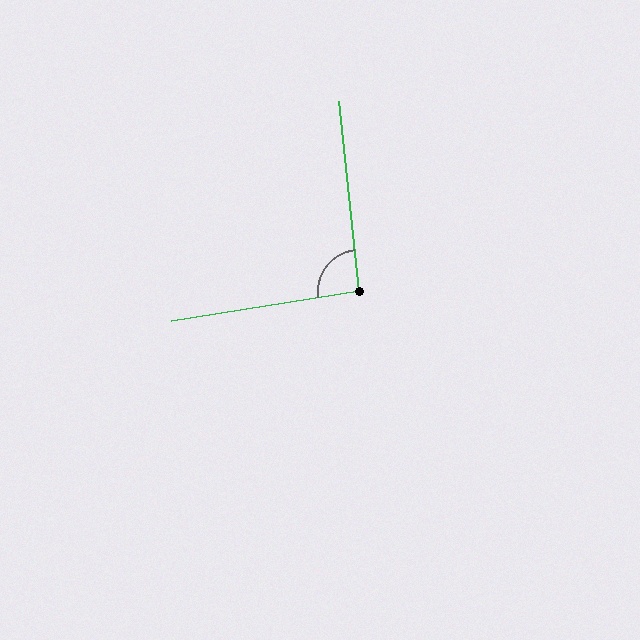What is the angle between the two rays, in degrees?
Approximately 93 degrees.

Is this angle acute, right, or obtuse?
It is approximately a right angle.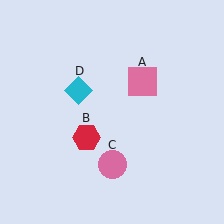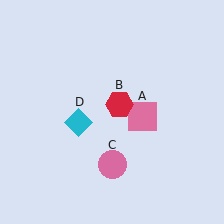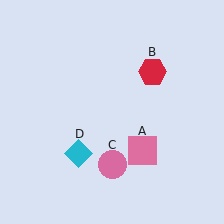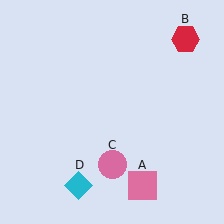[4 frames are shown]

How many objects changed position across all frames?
3 objects changed position: pink square (object A), red hexagon (object B), cyan diamond (object D).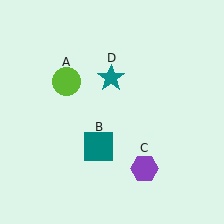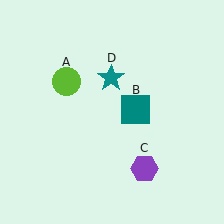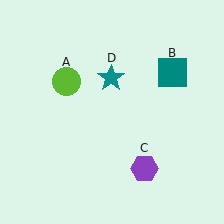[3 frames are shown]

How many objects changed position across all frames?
1 object changed position: teal square (object B).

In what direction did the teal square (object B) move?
The teal square (object B) moved up and to the right.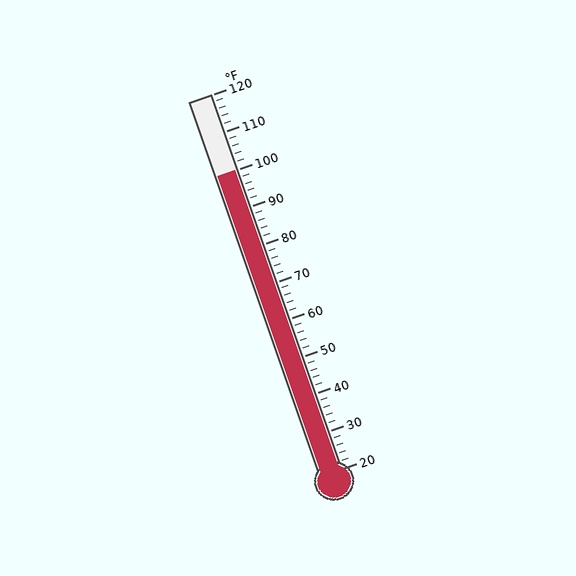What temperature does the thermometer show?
The thermometer shows approximately 100°F.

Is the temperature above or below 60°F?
The temperature is above 60°F.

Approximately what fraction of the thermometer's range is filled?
The thermometer is filled to approximately 80% of its range.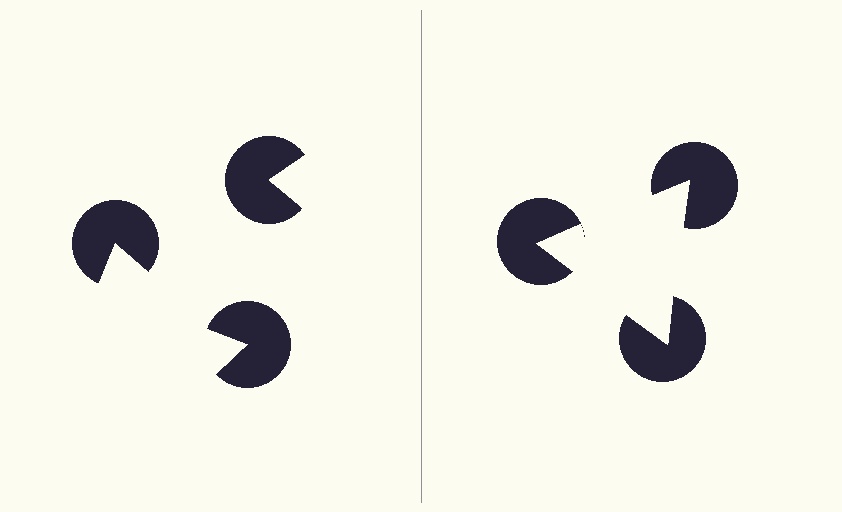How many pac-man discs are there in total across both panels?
6 — 3 on each side.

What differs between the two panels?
The pac-man discs are positioned identically on both sides; only the wedge orientations differ. On the right they align to a triangle; on the left they are misaligned.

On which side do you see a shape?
An illusory triangle appears on the right side. On the left side the wedge cuts are rotated, so no coherent shape forms.